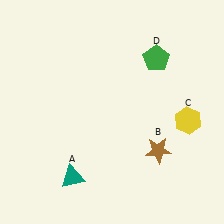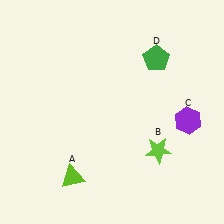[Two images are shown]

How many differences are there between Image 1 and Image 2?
There are 3 differences between the two images.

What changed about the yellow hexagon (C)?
In Image 1, C is yellow. In Image 2, it changed to purple.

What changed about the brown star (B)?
In Image 1, B is brown. In Image 2, it changed to lime.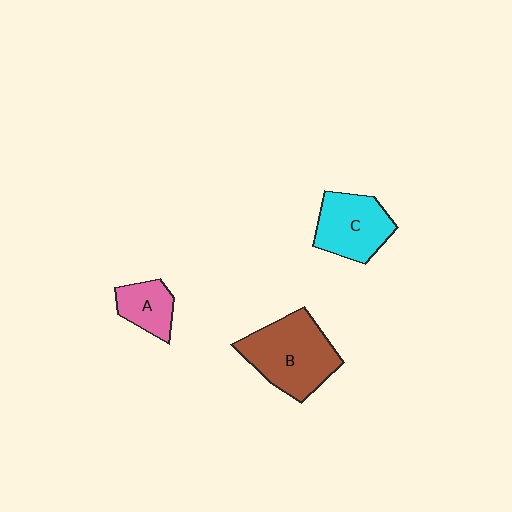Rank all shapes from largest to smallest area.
From largest to smallest: B (brown), C (cyan), A (pink).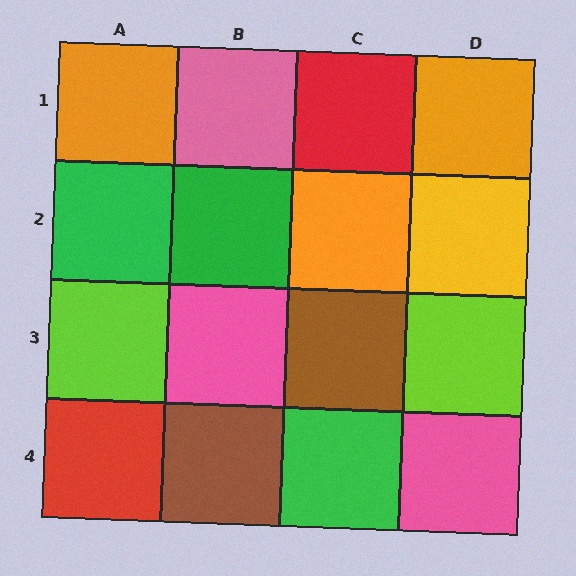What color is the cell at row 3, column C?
Brown.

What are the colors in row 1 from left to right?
Orange, pink, red, orange.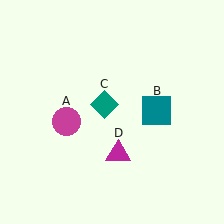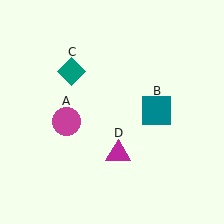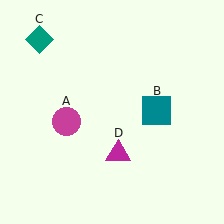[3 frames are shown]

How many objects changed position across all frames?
1 object changed position: teal diamond (object C).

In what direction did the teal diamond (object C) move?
The teal diamond (object C) moved up and to the left.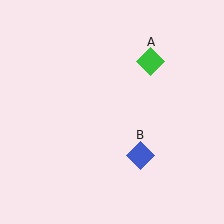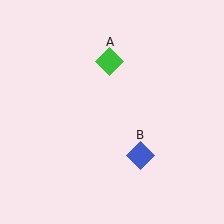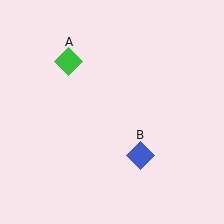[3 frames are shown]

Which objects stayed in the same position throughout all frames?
Blue diamond (object B) remained stationary.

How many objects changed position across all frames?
1 object changed position: green diamond (object A).